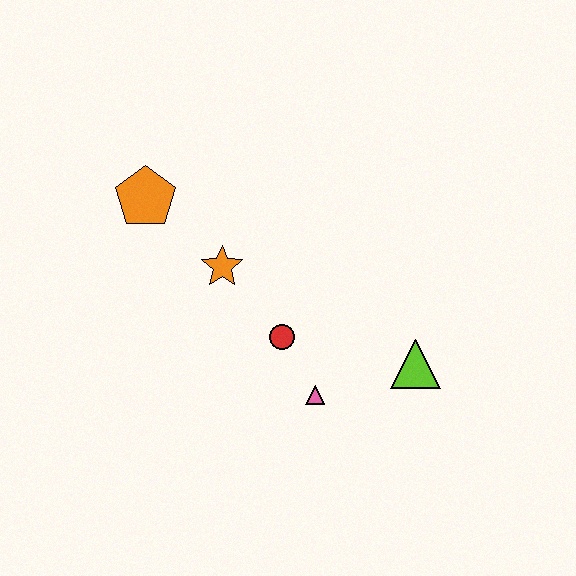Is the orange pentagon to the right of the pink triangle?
No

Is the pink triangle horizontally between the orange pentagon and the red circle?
No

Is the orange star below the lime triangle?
No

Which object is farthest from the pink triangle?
The orange pentagon is farthest from the pink triangle.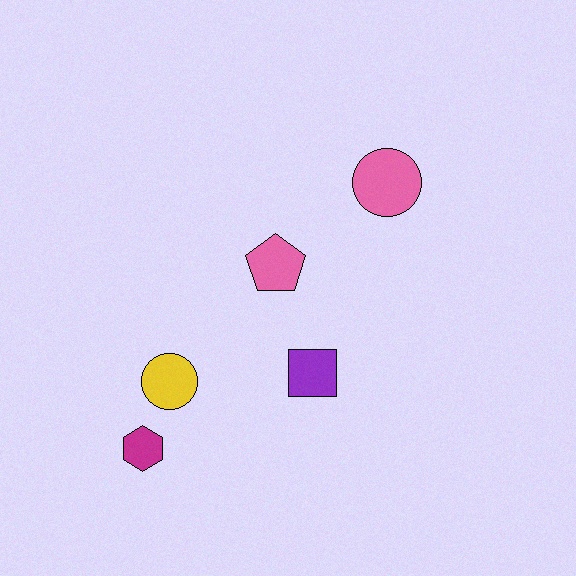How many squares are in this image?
There is 1 square.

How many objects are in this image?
There are 5 objects.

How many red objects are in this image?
There are no red objects.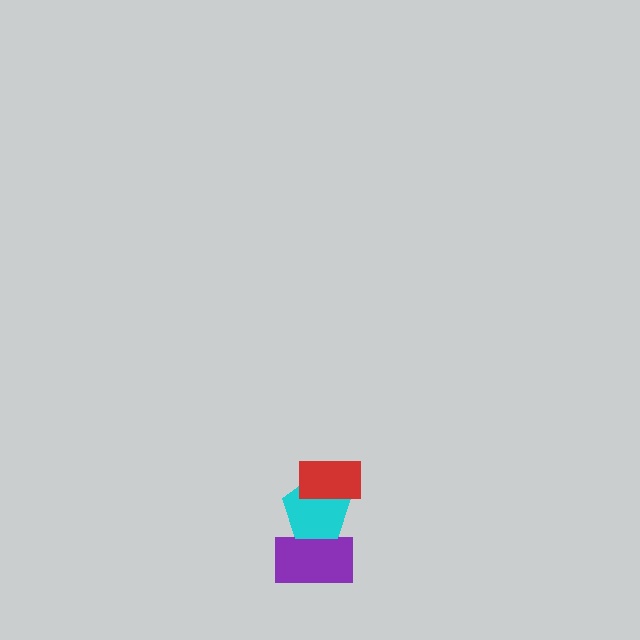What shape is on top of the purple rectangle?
The cyan pentagon is on top of the purple rectangle.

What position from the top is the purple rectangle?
The purple rectangle is 3rd from the top.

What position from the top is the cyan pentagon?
The cyan pentagon is 2nd from the top.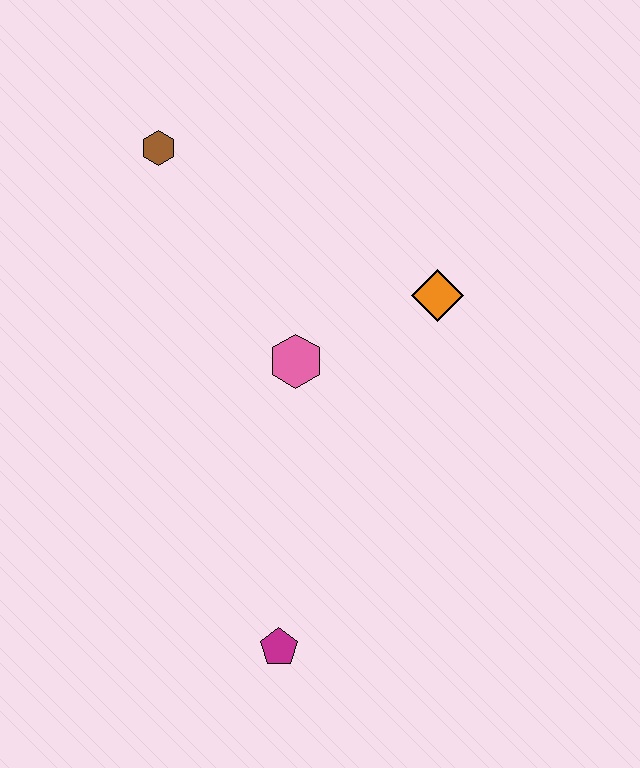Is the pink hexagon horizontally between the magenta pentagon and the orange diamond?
Yes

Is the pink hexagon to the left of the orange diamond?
Yes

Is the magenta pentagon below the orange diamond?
Yes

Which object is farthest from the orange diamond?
The magenta pentagon is farthest from the orange diamond.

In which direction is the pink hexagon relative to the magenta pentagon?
The pink hexagon is above the magenta pentagon.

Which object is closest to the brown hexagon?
The pink hexagon is closest to the brown hexagon.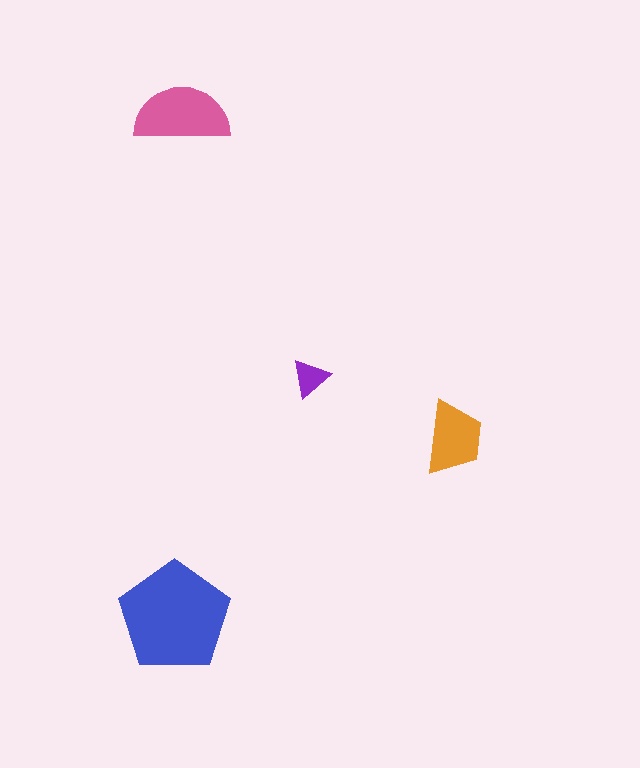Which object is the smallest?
The purple triangle.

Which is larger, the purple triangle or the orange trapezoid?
The orange trapezoid.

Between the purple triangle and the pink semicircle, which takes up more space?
The pink semicircle.